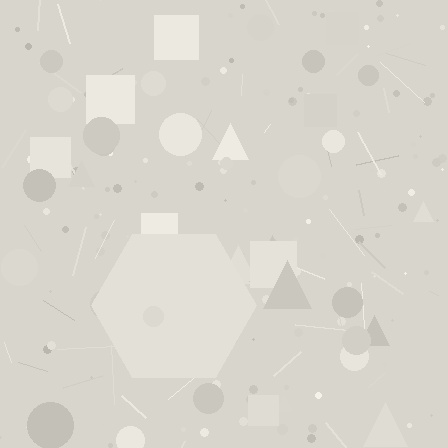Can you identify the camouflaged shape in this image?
The camouflaged shape is a hexagon.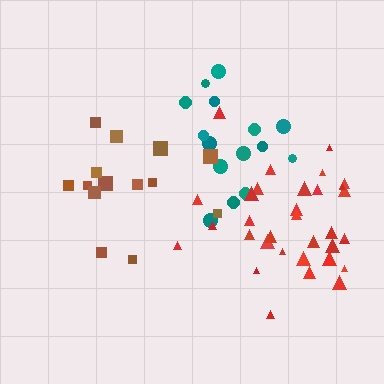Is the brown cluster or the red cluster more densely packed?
Red.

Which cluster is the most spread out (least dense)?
Brown.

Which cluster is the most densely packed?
Teal.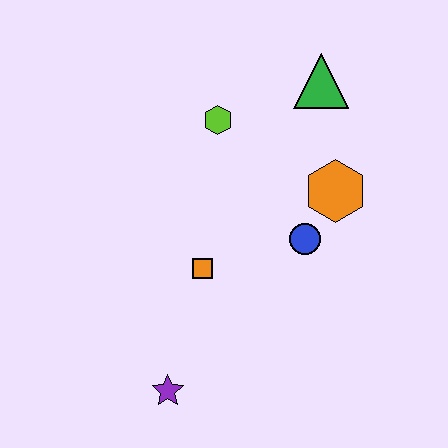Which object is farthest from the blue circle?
The purple star is farthest from the blue circle.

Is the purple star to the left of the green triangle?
Yes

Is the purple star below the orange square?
Yes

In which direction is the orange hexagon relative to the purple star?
The orange hexagon is above the purple star.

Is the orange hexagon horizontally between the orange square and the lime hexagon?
No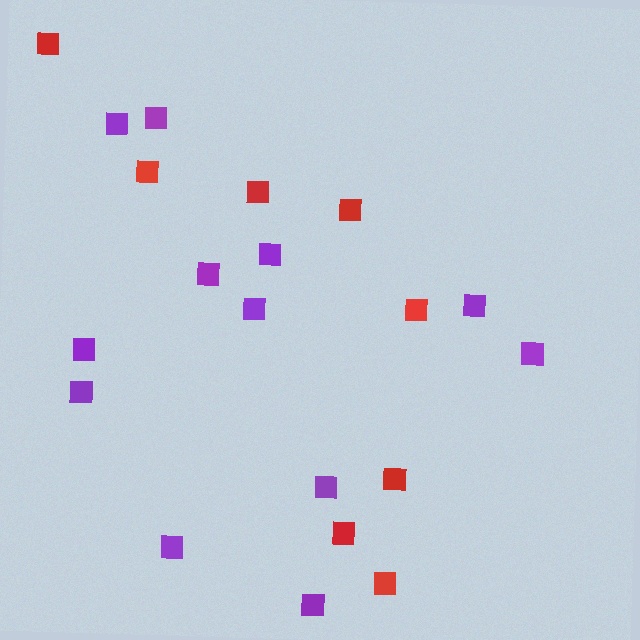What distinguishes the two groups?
There are 2 groups: one group of red squares (8) and one group of purple squares (12).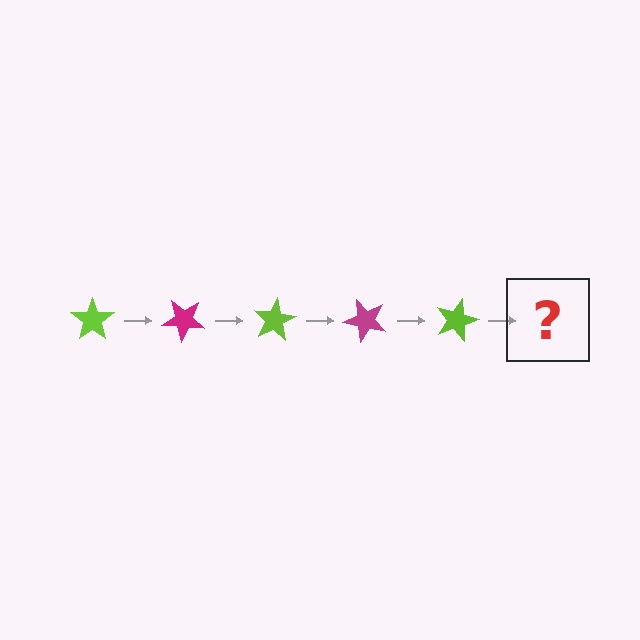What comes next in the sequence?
The next element should be a magenta star, rotated 200 degrees from the start.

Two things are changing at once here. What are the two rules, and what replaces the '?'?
The two rules are that it rotates 40 degrees each step and the color cycles through lime and magenta. The '?' should be a magenta star, rotated 200 degrees from the start.